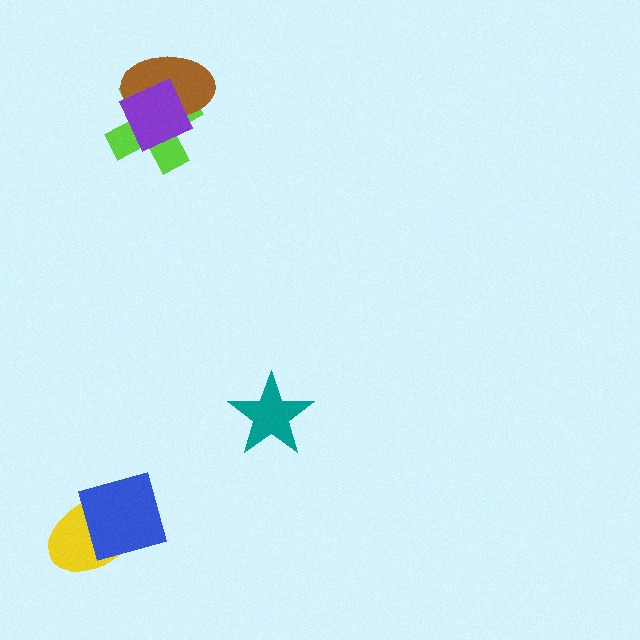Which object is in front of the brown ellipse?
The purple diamond is in front of the brown ellipse.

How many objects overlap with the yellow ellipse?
1 object overlaps with the yellow ellipse.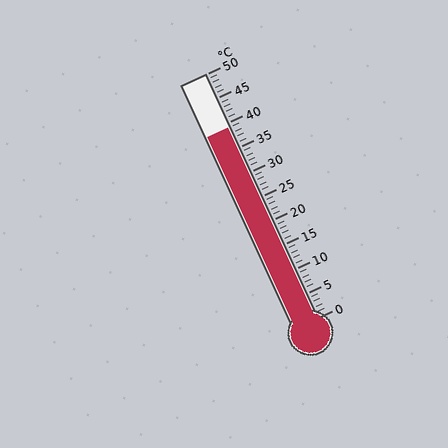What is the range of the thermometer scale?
The thermometer scale ranges from 0°C to 50°C.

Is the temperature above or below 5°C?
The temperature is above 5°C.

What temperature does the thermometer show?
The thermometer shows approximately 39°C.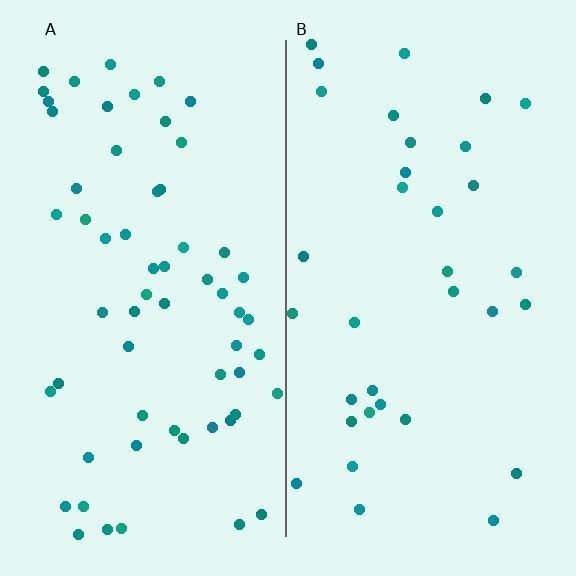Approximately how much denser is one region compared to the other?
Approximately 1.8× — region A over region B.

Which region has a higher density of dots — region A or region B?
A (the left).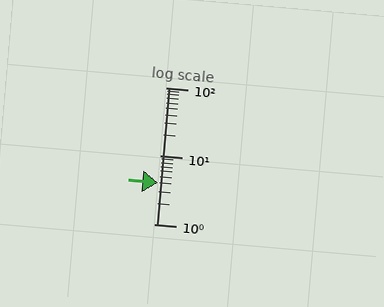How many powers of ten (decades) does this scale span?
The scale spans 2 decades, from 1 to 100.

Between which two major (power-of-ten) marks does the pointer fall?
The pointer is between 1 and 10.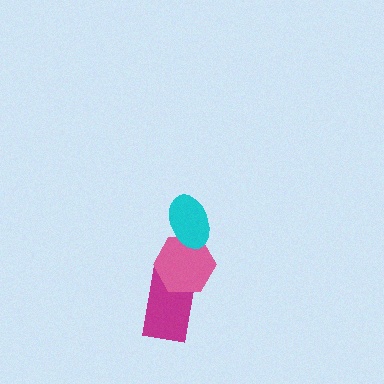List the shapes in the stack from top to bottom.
From top to bottom: the cyan ellipse, the pink hexagon, the magenta rectangle.